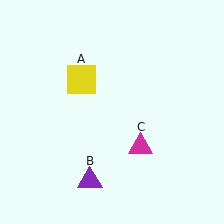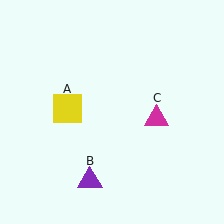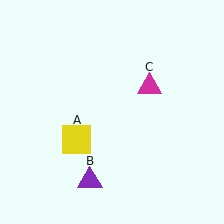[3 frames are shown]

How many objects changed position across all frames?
2 objects changed position: yellow square (object A), magenta triangle (object C).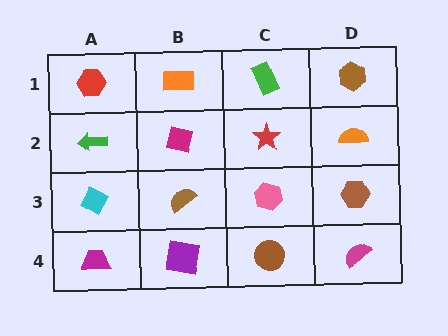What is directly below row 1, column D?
An orange semicircle.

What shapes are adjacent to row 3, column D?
An orange semicircle (row 2, column D), a magenta semicircle (row 4, column D), a pink hexagon (row 3, column C).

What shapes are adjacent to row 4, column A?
A cyan diamond (row 3, column A), a purple square (row 4, column B).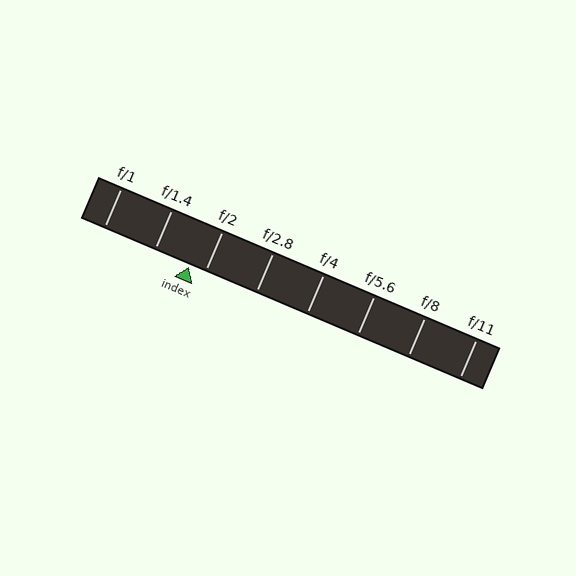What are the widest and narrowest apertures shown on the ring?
The widest aperture shown is f/1 and the narrowest is f/11.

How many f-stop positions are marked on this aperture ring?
There are 8 f-stop positions marked.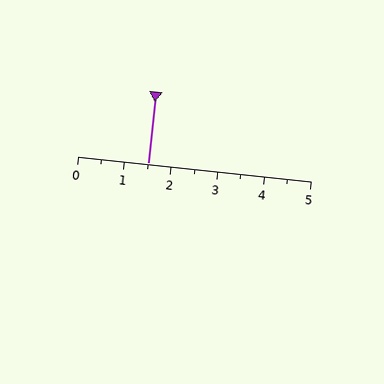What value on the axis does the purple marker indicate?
The marker indicates approximately 1.5.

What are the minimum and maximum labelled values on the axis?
The axis runs from 0 to 5.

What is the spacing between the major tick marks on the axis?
The major ticks are spaced 1 apart.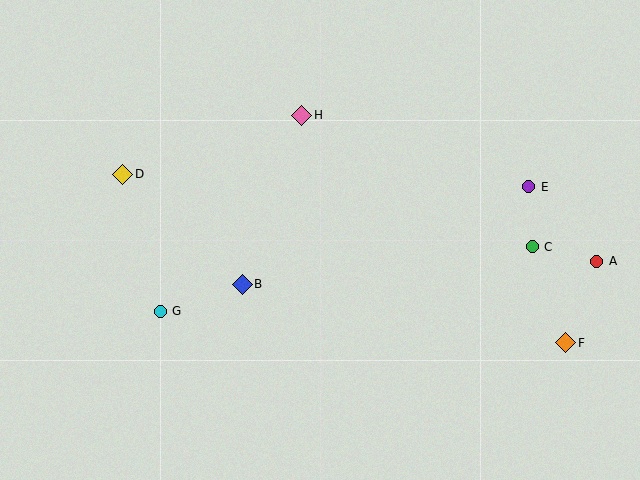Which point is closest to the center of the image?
Point B at (242, 284) is closest to the center.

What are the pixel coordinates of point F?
Point F is at (566, 343).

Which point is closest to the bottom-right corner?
Point F is closest to the bottom-right corner.